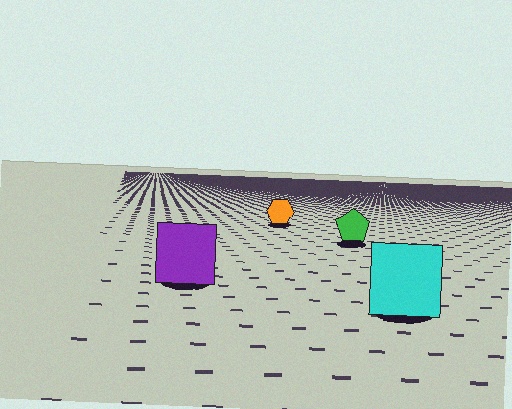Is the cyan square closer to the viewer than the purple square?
Yes. The cyan square is closer — you can tell from the texture gradient: the ground texture is coarser near it.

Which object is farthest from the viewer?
The orange hexagon is farthest from the viewer. It appears smaller and the ground texture around it is denser.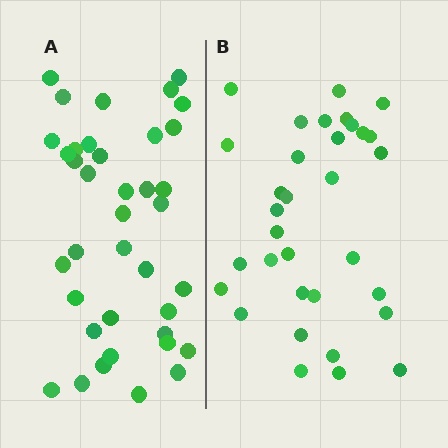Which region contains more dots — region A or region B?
Region A (the left region) has more dots.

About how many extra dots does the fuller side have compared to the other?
Region A has about 5 more dots than region B.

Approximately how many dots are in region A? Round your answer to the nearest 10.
About 40 dots. (The exact count is 38, which rounds to 40.)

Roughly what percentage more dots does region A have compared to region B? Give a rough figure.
About 15% more.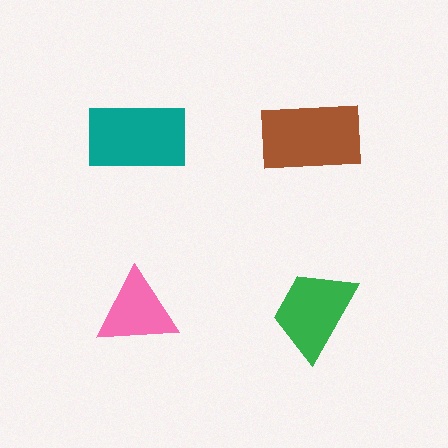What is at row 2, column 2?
A green trapezoid.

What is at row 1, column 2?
A brown rectangle.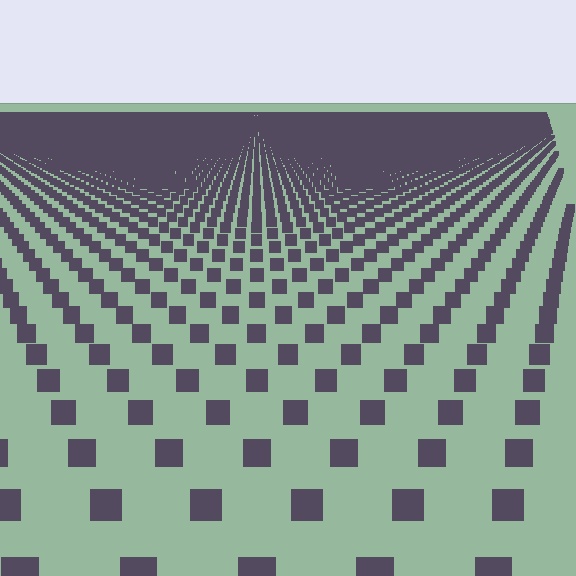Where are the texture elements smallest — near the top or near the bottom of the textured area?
Near the top.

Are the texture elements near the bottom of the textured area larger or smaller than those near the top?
Larger. Near the bottom, elements are closer to the viewer and appear at a bigger on-screen size.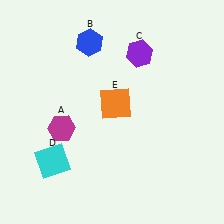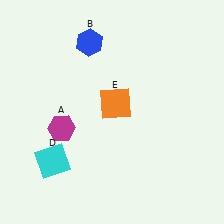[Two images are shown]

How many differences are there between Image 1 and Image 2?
There is 1 difference between the two images.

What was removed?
The purple hexagon (C) was removed in Image 2.